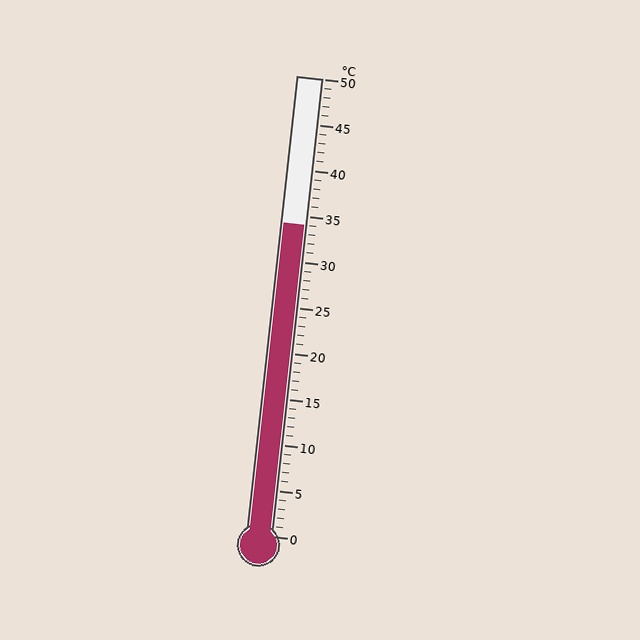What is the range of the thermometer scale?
The thermometer scale ranges from 0°C to 50°C.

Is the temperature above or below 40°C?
The temperature is below 40°C.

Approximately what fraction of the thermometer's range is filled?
The thermometer is filled to approximately 70% of its range.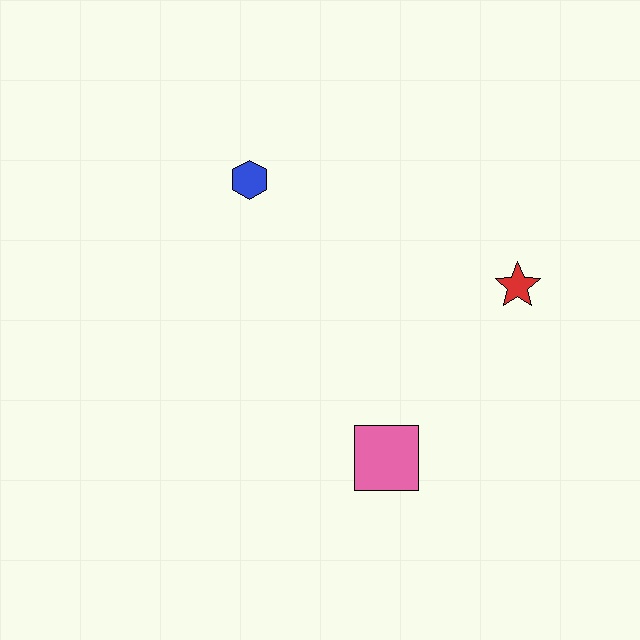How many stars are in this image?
There is 1 star.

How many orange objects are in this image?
There are no orange objects.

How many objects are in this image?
There are 3 objects.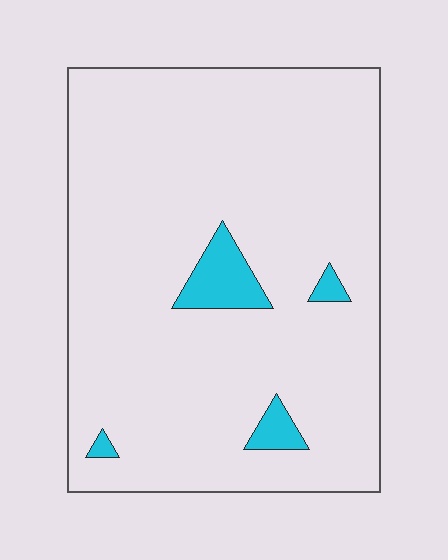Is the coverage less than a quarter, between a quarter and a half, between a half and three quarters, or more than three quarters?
Less than a quarter.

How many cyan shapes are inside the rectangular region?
4.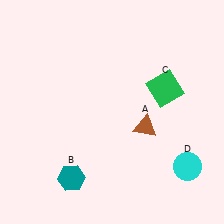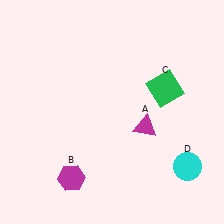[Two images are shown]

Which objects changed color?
A changed from brown to magenta. B changed from teal to magenta.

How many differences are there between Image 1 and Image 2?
There are 2 differences between the two images.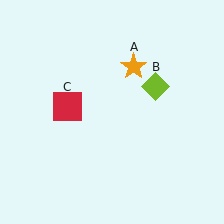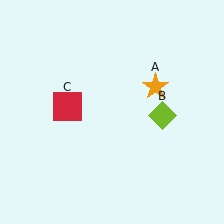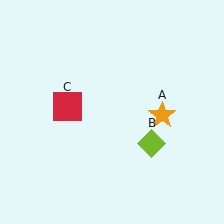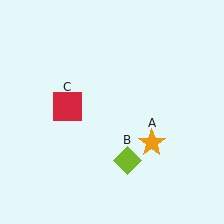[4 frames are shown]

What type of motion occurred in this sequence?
The orange star (object A), lime diamond (object B) rotated clockwise around the center of the scene.